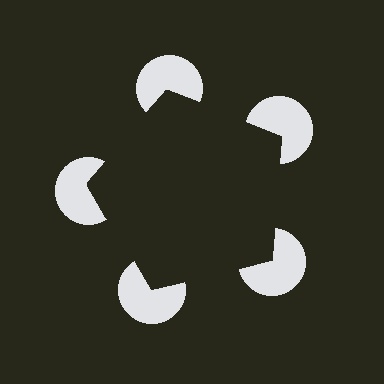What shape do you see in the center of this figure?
An illusory pentagon — its edges are inferred from the aligned wedge cuts in the pac-man discs, not physically drawn.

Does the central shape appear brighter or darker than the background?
It typically appears slightly darker than the background, even though no actual brightness change is drawn.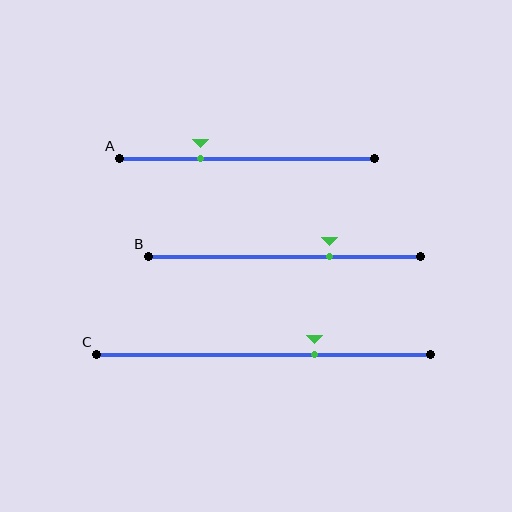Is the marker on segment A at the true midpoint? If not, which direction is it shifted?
No, the marker on segment A is shifted to the left by about 18% of the segment length.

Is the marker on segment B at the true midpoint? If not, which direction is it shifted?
No, the marker on segment B is shifted to the right by about 16% of the segment length.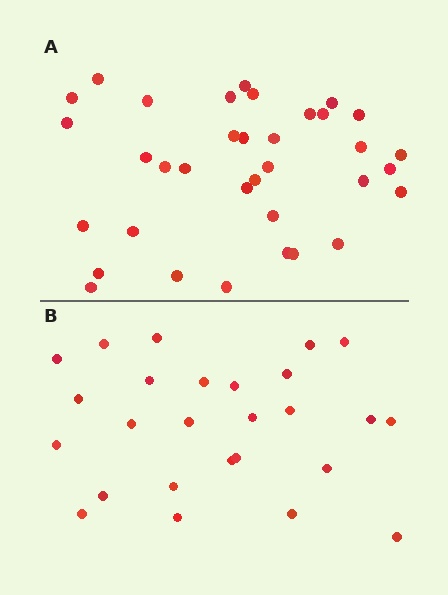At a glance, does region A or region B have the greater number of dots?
Region A (the top region) has more dots.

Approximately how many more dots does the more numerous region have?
Region A has roughly 8 or so more dots than region B.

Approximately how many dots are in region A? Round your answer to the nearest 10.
About 40 dots. (The exact count is 35, which rounds to 40.)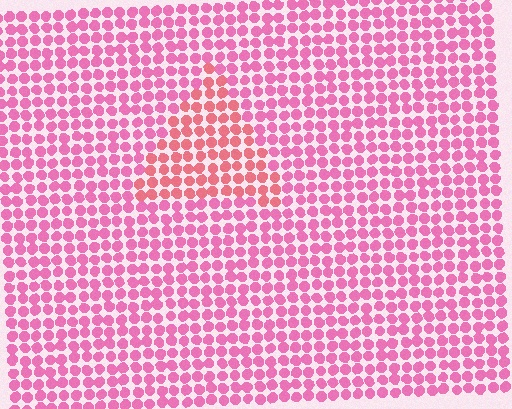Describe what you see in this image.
The image is filled with small pink elements in a uniform arrangement. A triangle-shaped region is visible where the elements are tinted to a slightly different hue, forming a subtle color boundary.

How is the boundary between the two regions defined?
The boundary is defined purely by a slight shift in hue (about 25 degrees). Spacing, size, and orientation are identical on both sides.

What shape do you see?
I see a triangle.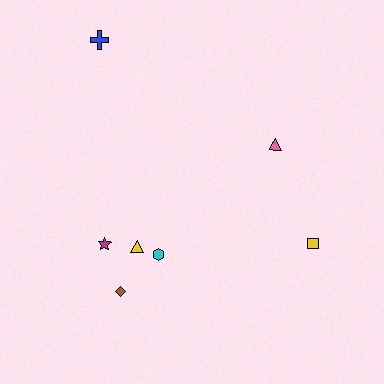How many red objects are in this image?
There are no red objects.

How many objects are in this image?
There are 7 objects.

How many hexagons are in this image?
There is 1 hexagon.